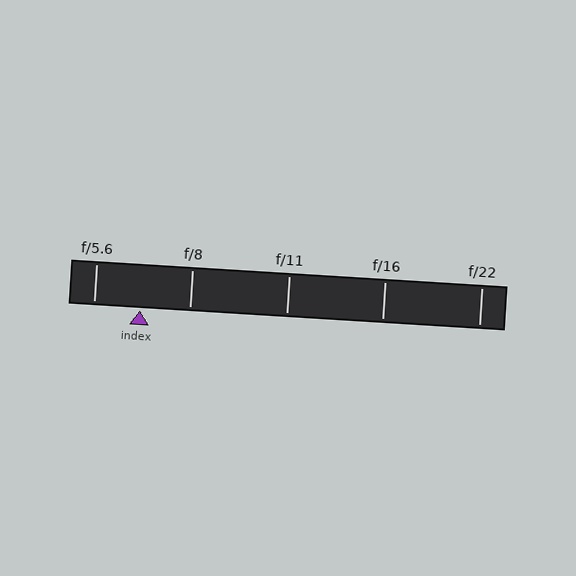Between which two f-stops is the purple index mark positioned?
The index mark is between f/5.6 and f/8.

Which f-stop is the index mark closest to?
The index mark is closest to f/5.6.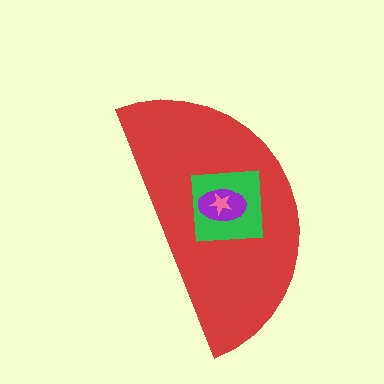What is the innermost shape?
The pink star.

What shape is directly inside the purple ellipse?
The pink star.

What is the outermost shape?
The red semicircle.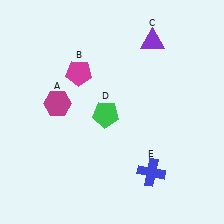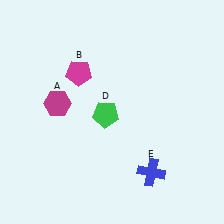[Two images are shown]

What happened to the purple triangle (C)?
The purple triangle (C) was removed in Image 2. It was in the top-right area of Image 1.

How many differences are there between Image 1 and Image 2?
There is 1 difference between the two images.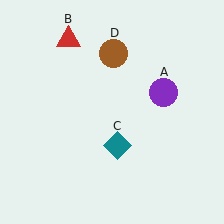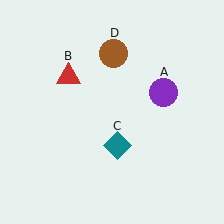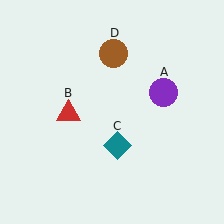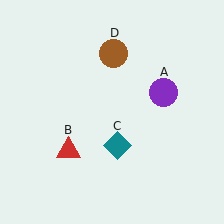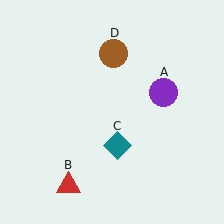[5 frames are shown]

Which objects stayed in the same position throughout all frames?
Purple circle (object A) and teal diamond (object C) and brown circle (object D) remained stationary.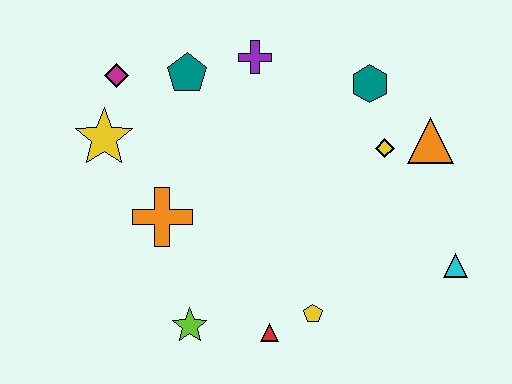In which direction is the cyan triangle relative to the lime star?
The cyan triangle is to the right of the lime star.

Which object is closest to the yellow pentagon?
The red triangle is closest to the yellow pentagon.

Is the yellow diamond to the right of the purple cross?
Yes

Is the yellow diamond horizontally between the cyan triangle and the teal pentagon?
Yes